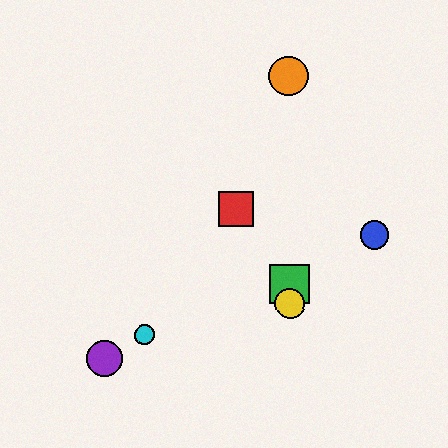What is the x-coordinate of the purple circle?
The purple circle is at x≈104.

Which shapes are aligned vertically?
The green square, the yellow circle, the orange circle are aligned vertically.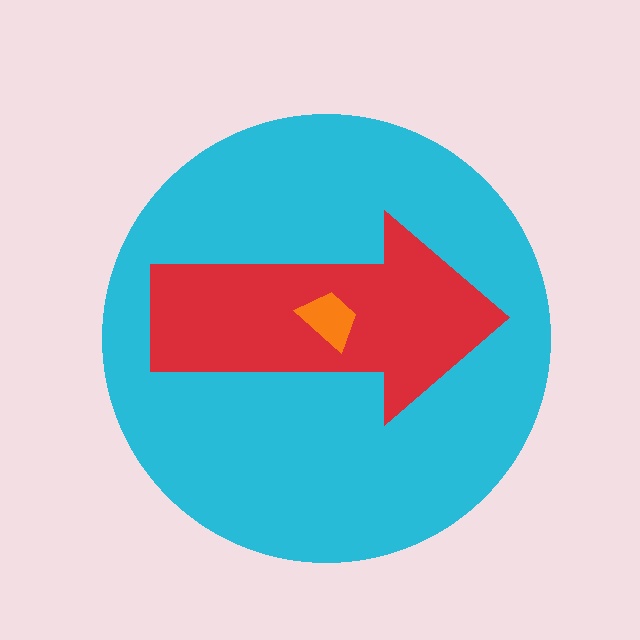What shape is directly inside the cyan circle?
The red arrow.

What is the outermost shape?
The cyan circle.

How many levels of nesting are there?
3.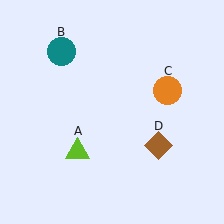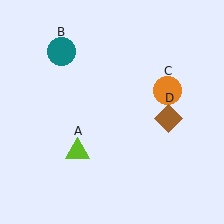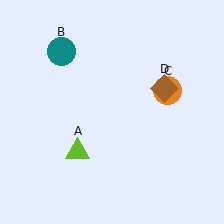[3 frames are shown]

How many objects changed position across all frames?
1 object changed position: brown diamond (object D).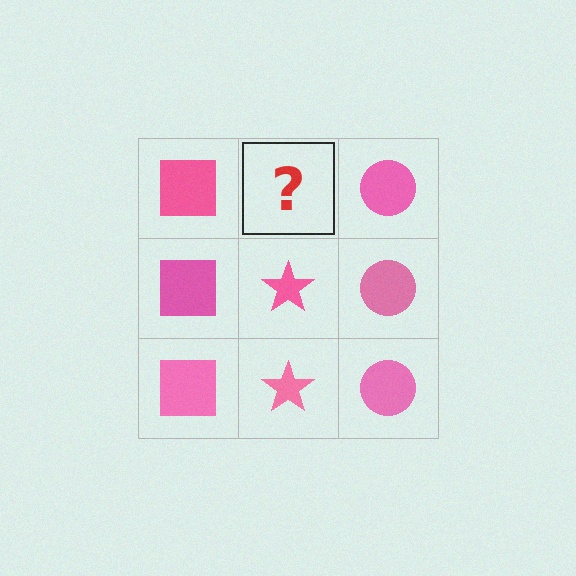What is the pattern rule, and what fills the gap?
The rule is that each column has a consistent shape. The gap should be filled with a pink star.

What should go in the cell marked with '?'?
The missing cell should contain a pink star.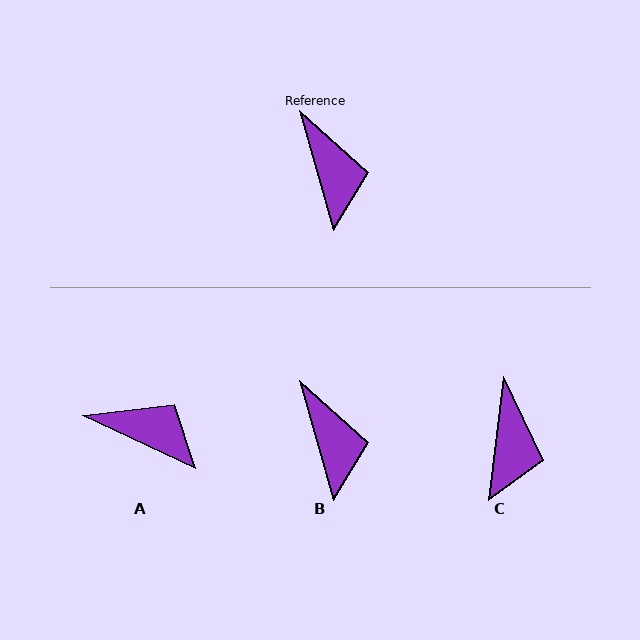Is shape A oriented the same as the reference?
No, it is off by about 49 degrees.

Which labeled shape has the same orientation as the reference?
B.